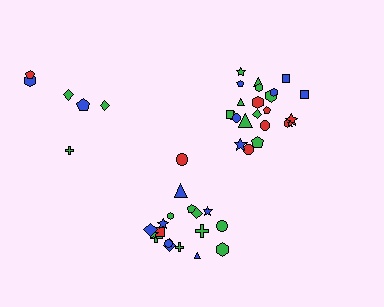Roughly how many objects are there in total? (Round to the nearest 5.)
Roughly 50 objects in total.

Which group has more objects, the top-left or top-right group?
The top-right group.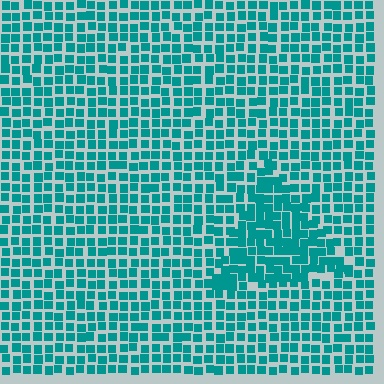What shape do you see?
I see a triangle.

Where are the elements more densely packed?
The elements are more densely packed inside the triangle boundary.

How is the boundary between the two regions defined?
The boundary is defined by a change in element density (approximately 1.5x ratio). All elements are the same color, size, and shape.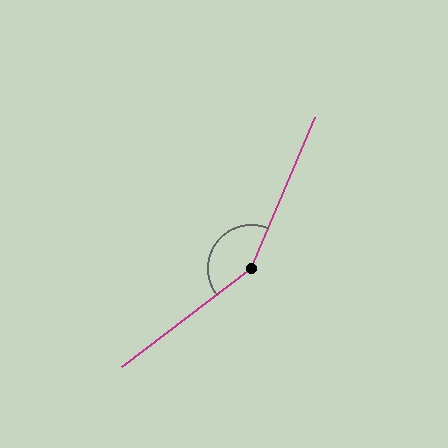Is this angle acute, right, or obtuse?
It is obtuse.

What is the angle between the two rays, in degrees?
Approximately 150 degrees.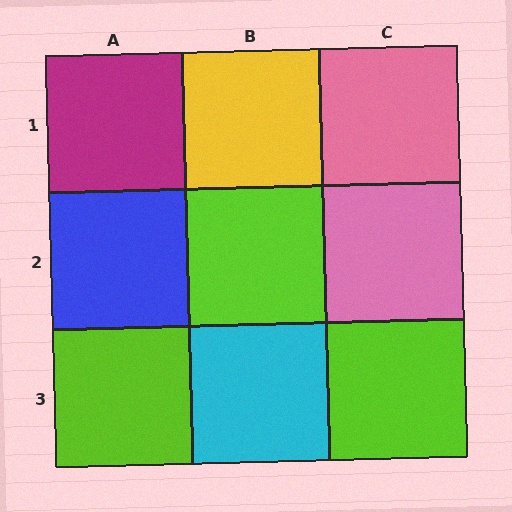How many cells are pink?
2 cells are pink.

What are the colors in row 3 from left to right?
Lime, cyan, lime.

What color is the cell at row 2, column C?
Pink.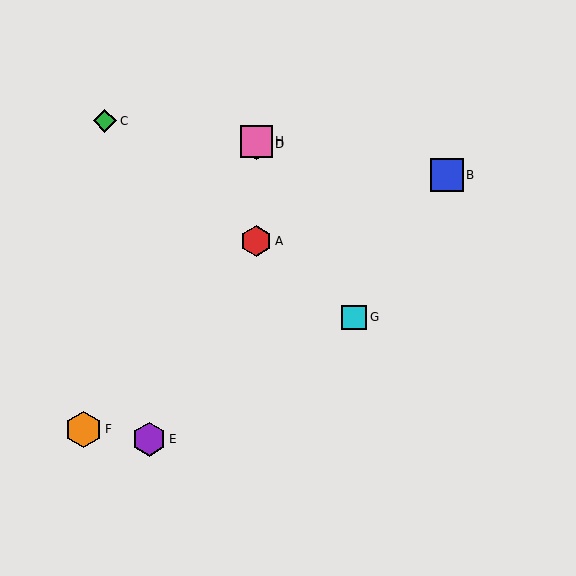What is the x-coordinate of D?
Object D is at x≈256.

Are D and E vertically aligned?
No, D is at x≈256 and E is at x≈149.